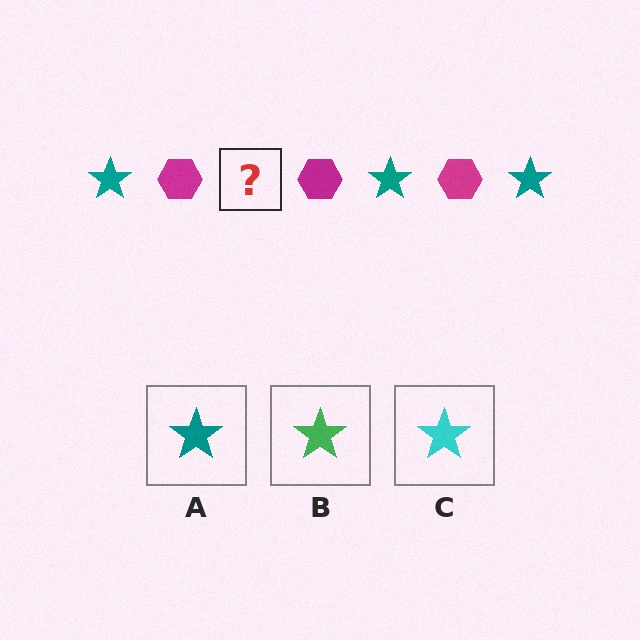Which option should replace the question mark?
Option A.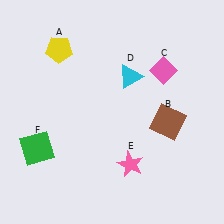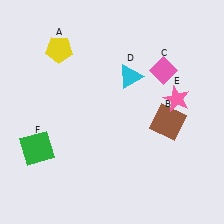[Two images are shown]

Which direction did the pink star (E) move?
The pink star (E) moved up.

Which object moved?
The pink star (E) moved up.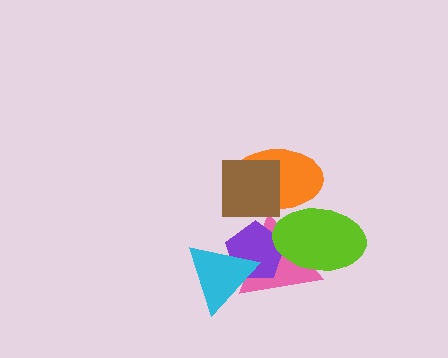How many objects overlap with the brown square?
1 object overlaps with the brown square.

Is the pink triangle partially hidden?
Yes, it is partially covered by another shape.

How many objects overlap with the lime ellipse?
3 objects overlap with the lime ellipse.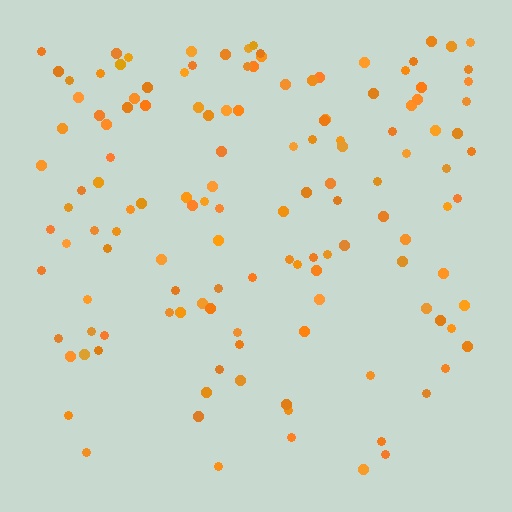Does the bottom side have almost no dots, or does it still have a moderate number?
Still a moderate number, just noticeably fewer than the top.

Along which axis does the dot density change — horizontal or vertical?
Vertical.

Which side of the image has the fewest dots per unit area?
The bottom.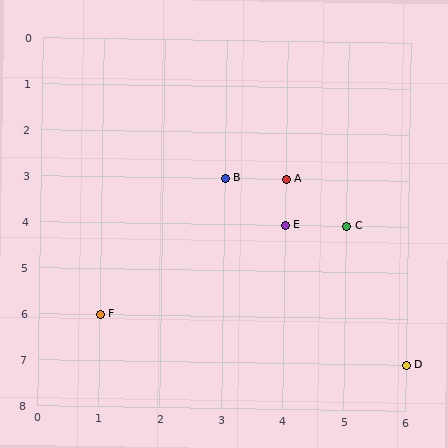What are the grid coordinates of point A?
Point A is at grid coordinates (4, 3).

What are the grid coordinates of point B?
Point B is at grid coordinates (3, 3).